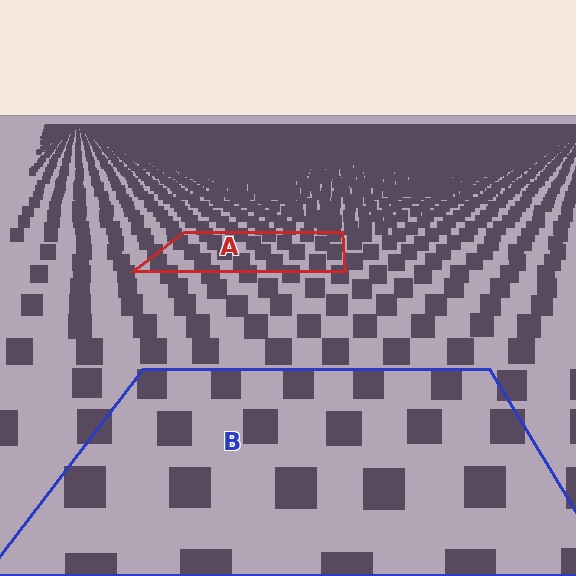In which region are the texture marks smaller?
The texture marks are smaller in region A, because it is farther away.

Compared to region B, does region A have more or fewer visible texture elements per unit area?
Region A has more texture elements per unit area — they are packed more densely because it is farther away.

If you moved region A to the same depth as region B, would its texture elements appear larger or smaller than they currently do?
They would appear larger. At a closer depth, the same texture elements are projected at a bigger on-screen size.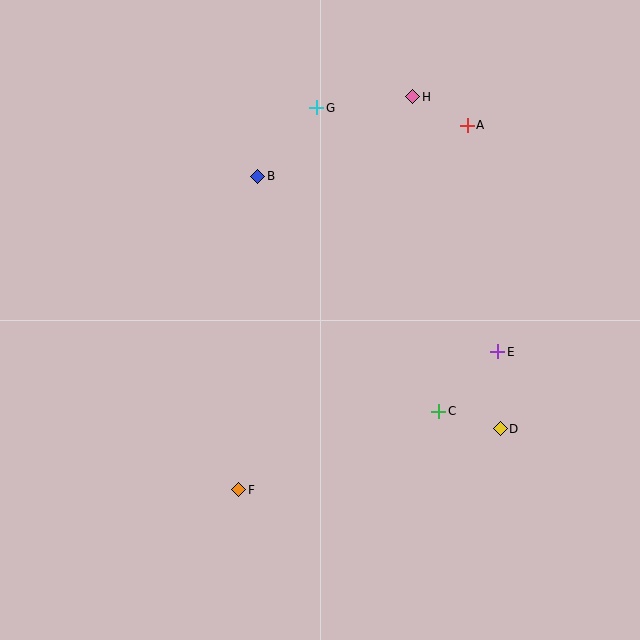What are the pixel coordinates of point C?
Point C is at (439, 411).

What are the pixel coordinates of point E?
Point E is at (498, 352).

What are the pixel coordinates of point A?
Point A is at (467, 125).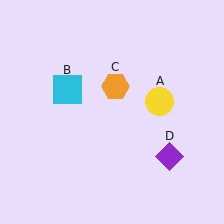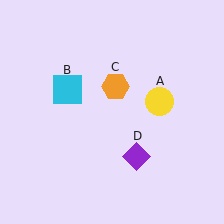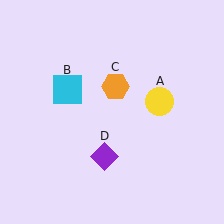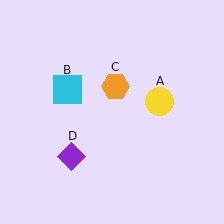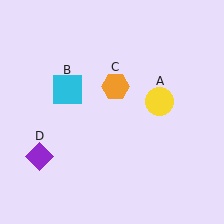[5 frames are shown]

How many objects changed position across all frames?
1 object changed position: purple diamond (object D).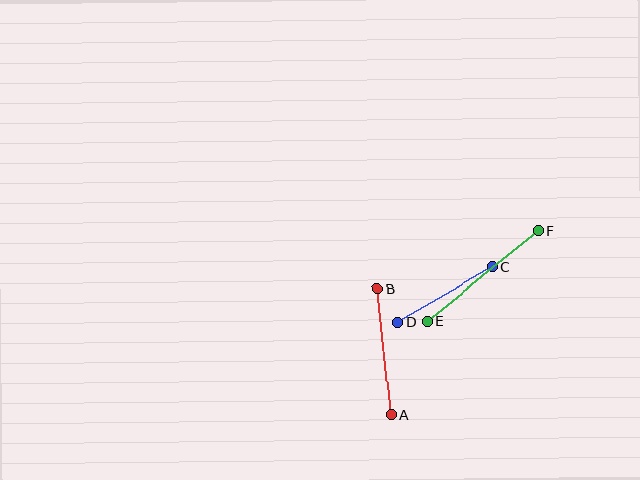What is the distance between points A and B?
The distance is approximately 127 pixels.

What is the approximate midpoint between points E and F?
The midpoint is at approximately (483, 276) pixels.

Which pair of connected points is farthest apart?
Points E and F are farthest apart.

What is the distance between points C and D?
The distance is approximately 110 pixels.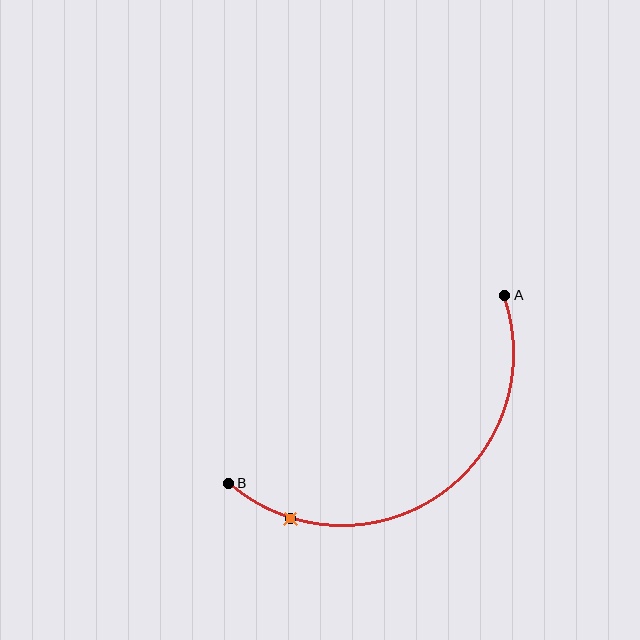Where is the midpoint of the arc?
The arc midpoint is the point on the curve farthest from the straight line joining A and B. It sits below and to the right of that line.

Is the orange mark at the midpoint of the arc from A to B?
No. The orange mark lies on the arc but is closer to endpoint B. The arc midpoint would be at the point on the curve equidistant along the arc from both A and B.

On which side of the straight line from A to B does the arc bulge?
The arc bulges below and to the right of the straight line connecting A and B.